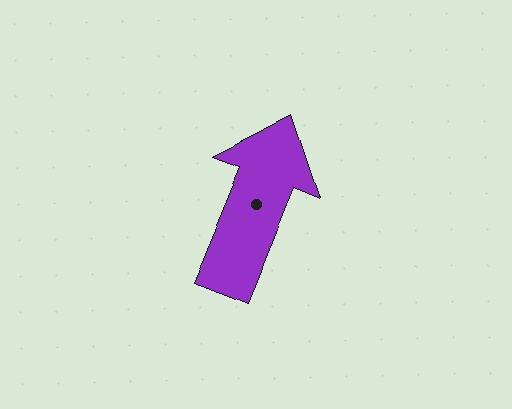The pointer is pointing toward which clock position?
Roughly 1 o'clock.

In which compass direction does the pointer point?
North.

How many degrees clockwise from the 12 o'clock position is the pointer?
Approximately 22 degrees.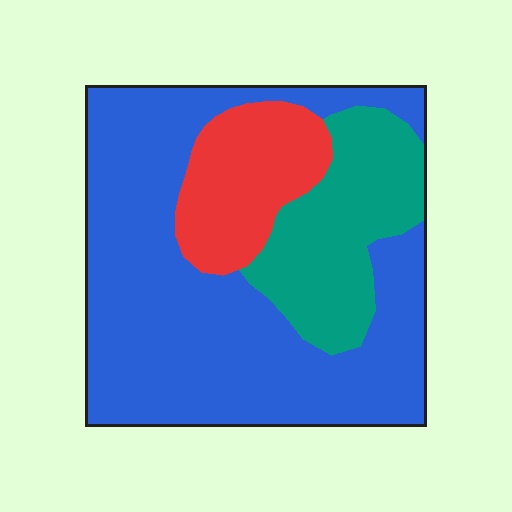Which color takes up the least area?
Red, at roughly 15%.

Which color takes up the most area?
Blue, at roughly 65%.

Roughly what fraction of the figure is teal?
Teal covers around 20% of the figure.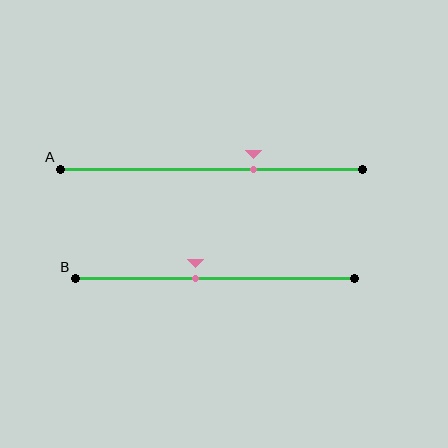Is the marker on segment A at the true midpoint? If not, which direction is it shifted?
No, the marker on segment A is shifted to the right by about 14% of the segment length.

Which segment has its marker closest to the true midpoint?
Segment B has its marker closest to the true midpoint.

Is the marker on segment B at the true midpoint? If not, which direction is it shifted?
No, the marker on segment B is shifted to the left by about 7% of the segment length.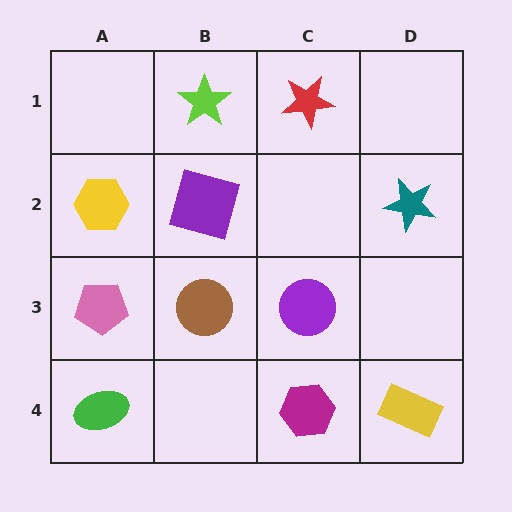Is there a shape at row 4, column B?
No, that cell is empty.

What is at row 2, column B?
A purple square.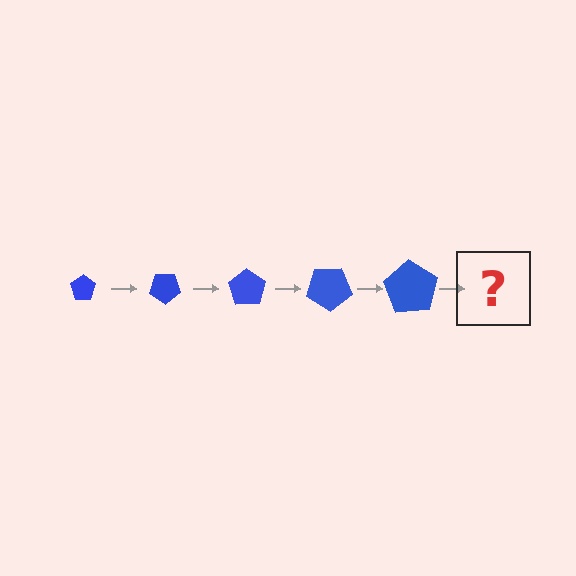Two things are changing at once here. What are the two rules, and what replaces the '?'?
The two rules are that the pentagon grows larger each step and it rotates 35 degrees each step. The '?' should be a pentagon, larger than the previous one and rotated 175 degrees from the start.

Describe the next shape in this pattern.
It should be a pentagon, larger than the previous one and rotated 175 degrees from the start.